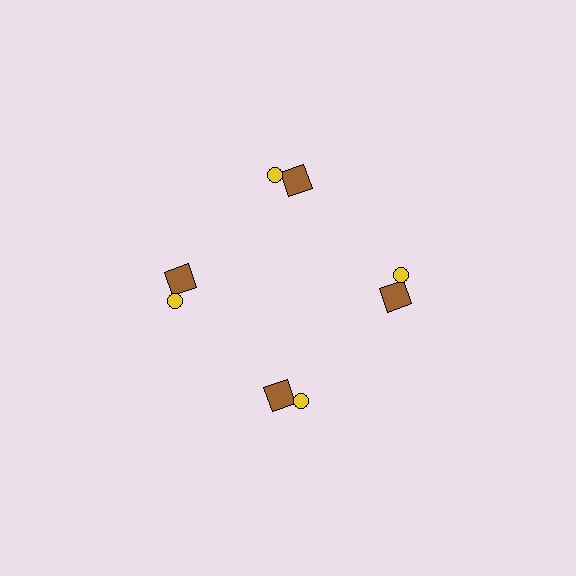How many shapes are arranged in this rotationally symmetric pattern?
There are 8 shapes, arranged in 4 groups of 2.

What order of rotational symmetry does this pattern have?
This pattern has 4-fold rotational symmetry.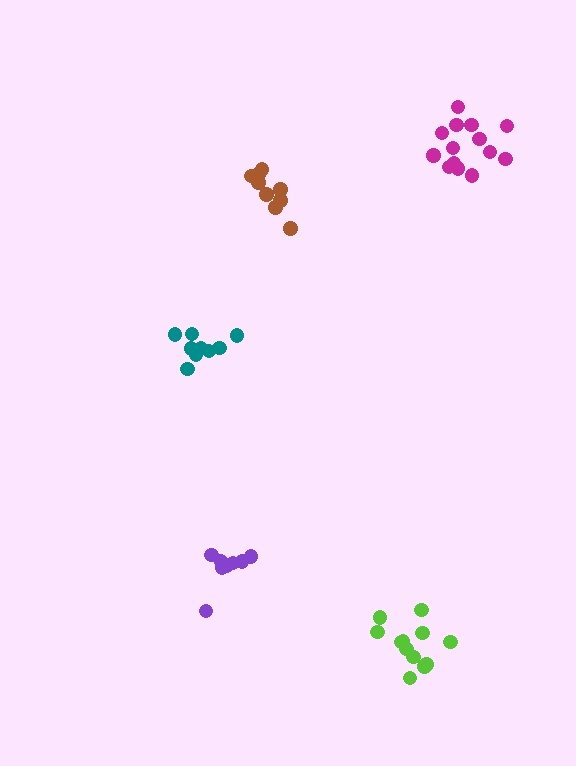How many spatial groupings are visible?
There are 5 spatial groupings.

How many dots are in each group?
Group 1: 12 dots, Group 2: 10 dots, Group 3: 9 dots, Group 4: 14 dots, Group 5: 8 dots (53 total).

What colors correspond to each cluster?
The clusters are colored: lime, teal, brown, magenta, purple.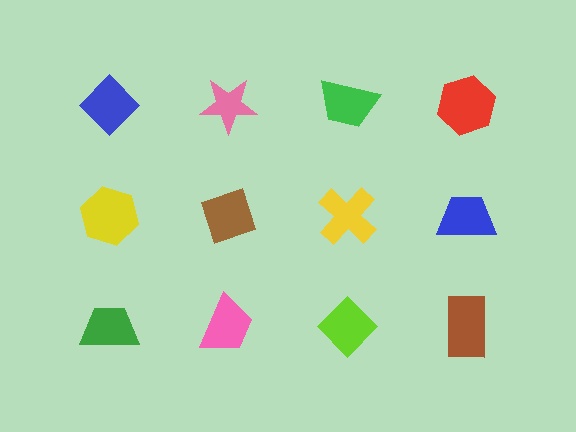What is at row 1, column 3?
A green trapezoid.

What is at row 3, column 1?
A green trapezoid.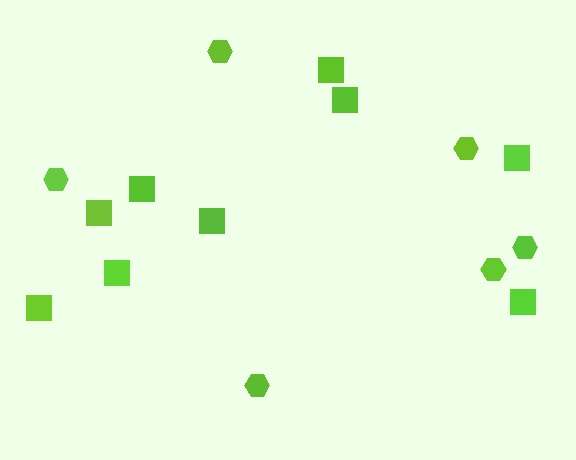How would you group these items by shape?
There are 2 groups: one group of squares (9) and one group of hexagons (6).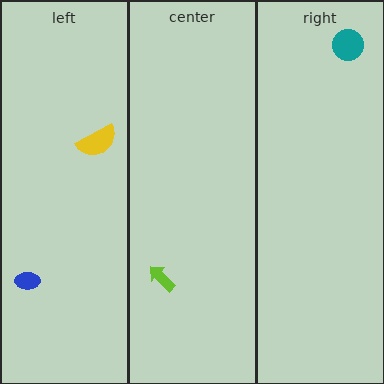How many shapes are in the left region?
2.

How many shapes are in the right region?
1.